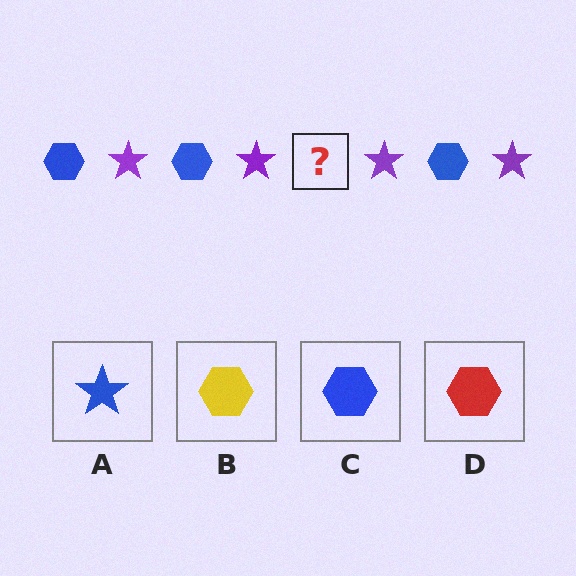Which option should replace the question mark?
Option C.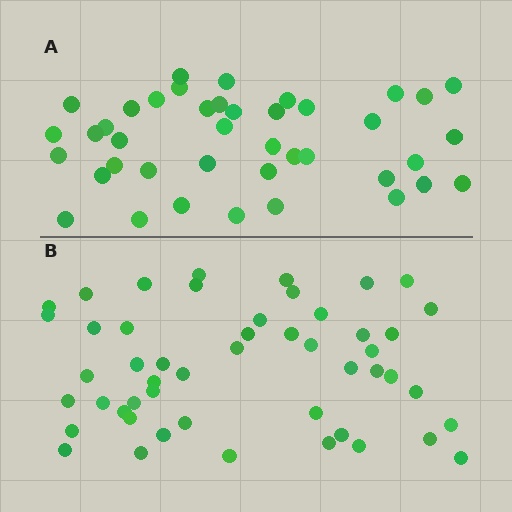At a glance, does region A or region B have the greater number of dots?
Region B (the bottom region) has more dots.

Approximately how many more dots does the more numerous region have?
Region B has roughly 8 or so more dots than region A.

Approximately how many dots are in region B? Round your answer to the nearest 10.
About 50 dots.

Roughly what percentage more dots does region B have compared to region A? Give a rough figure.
About 20% more.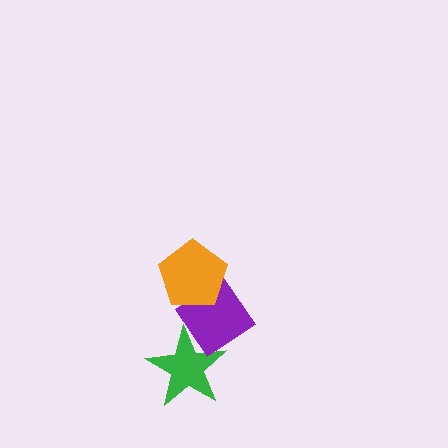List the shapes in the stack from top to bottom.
From top to bottom: the orange pentagon, the purple diamond, the green star.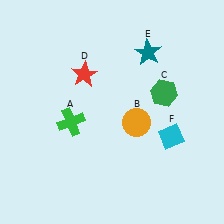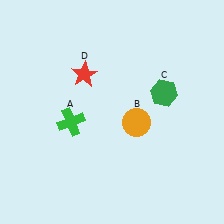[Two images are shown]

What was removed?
The cyan diamond (F), the teal star (E) were removed in Image 2.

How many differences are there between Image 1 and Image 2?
There are 2 differences between the two images.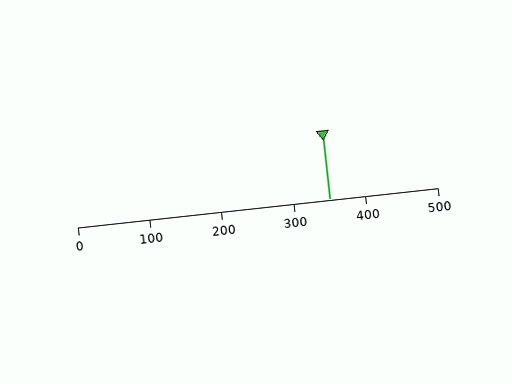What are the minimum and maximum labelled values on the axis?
The axis runs from 0 to 500.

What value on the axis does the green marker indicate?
The marker indicates approximately 350.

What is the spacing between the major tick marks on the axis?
The major ticks are spaced 100 apart.